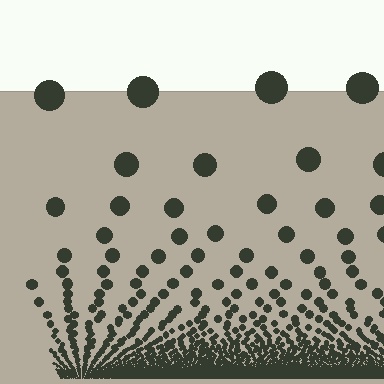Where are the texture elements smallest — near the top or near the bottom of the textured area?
Near the bottom.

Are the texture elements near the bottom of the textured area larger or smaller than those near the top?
Smaller. The gradient is inverted — elements near the bottom are smaller and denser.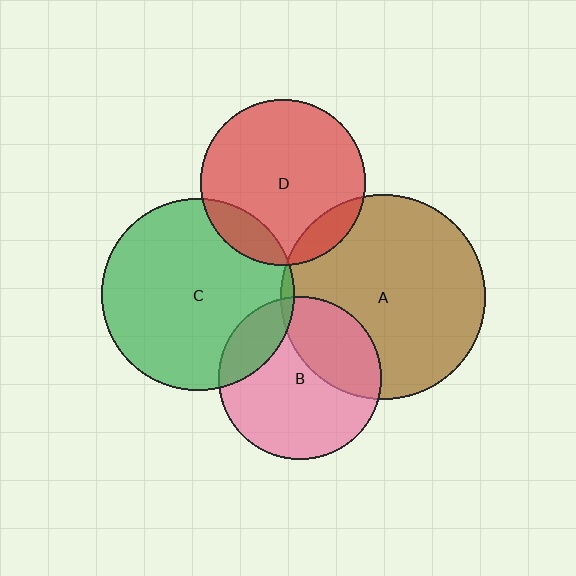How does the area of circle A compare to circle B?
Approximately 1.6 times.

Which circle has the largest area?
Circle A (brown).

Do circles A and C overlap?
Yes.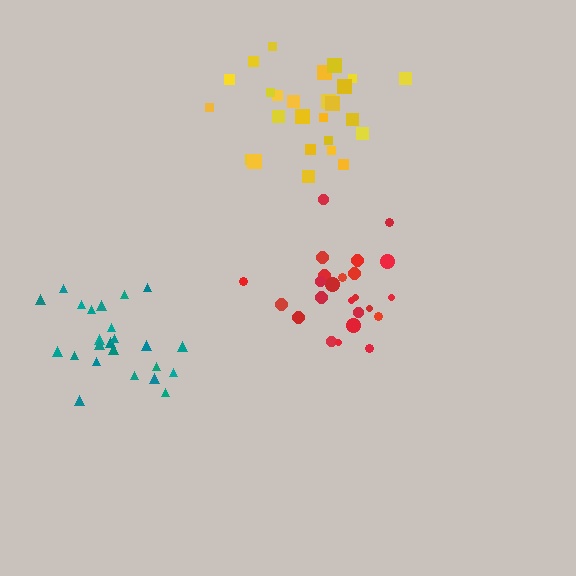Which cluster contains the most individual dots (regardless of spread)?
Yellow (26).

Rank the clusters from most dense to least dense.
teal, red, yellow.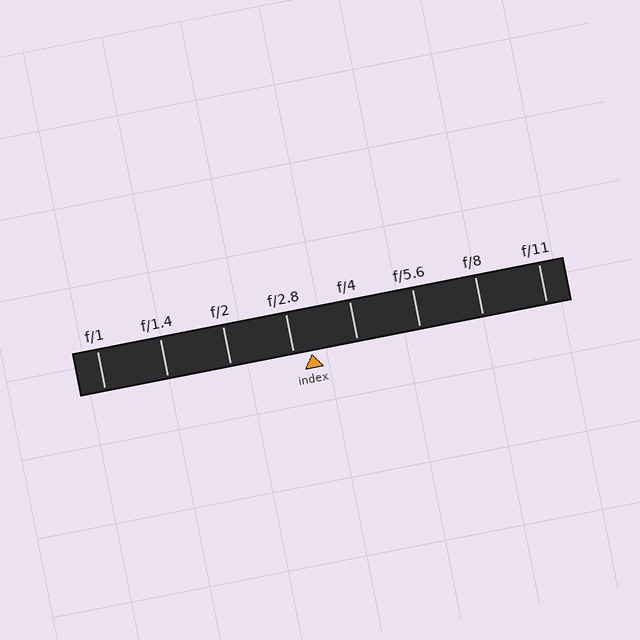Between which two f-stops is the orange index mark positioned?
The index mark is between f/2.8 and f/4.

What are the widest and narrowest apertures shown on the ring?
The widest aperture shown is f/1 and the narrowest is f/11.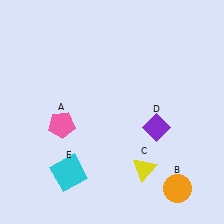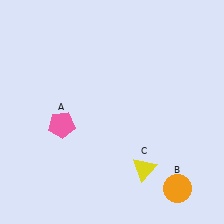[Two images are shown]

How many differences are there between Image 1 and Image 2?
There are 2 differences between the two images.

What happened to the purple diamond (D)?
The purple diamond (D) was removed in Image 2. It was in the bottom-right area of Image 1.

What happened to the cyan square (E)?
The cyan square (E) was removed in Image 2. It was in the bottom-left area of Image 1.